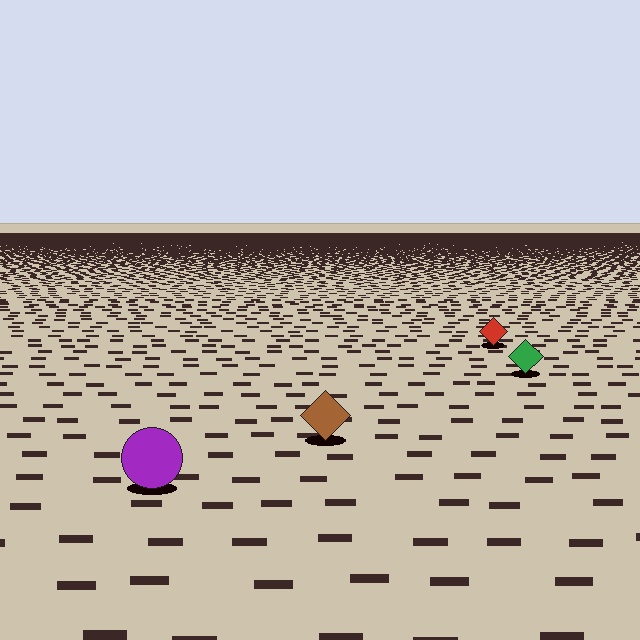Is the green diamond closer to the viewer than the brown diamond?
No. The brown diamond is closer — you can tell from the texture gradient: the ground texture is coarser near it.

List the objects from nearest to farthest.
From nearest to farthest: the purple circle, the brown diamond, the green diamond, the red diamond.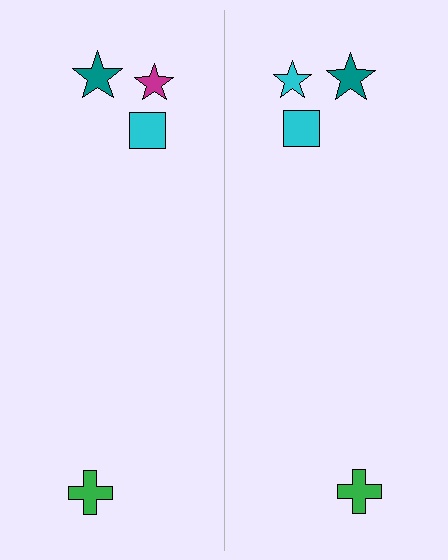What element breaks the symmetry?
The cyan star on the right side breaks the symmetry — its mirror counterpart is magenta.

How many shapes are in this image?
There are 8 shapes in this image.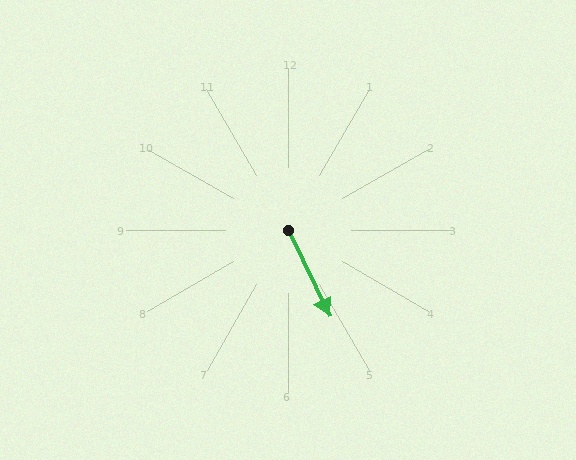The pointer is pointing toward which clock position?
Roughly 5 o'clock.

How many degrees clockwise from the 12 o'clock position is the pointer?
Approximately 154 degrees.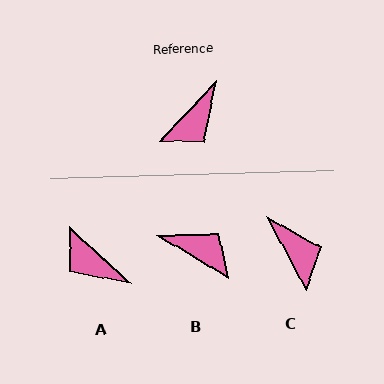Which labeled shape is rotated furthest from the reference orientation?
B, about 103 degrees away.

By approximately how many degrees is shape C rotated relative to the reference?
Approximately 72 degrees counter-clockwise.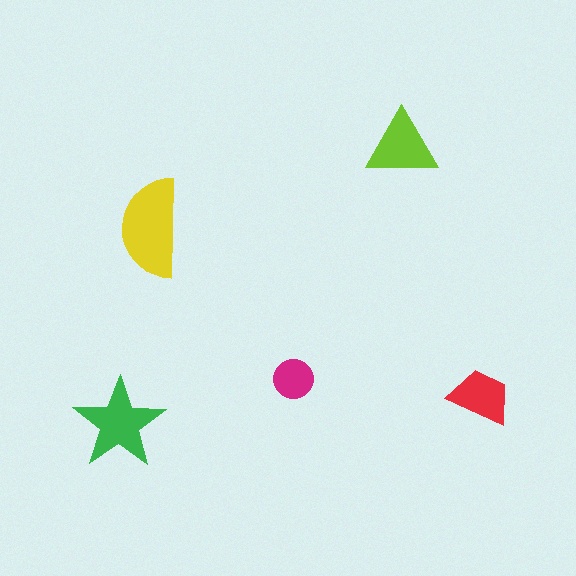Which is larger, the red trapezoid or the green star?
The green star.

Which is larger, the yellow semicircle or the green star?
The yellow semicircle.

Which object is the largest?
The yellow semicircle.